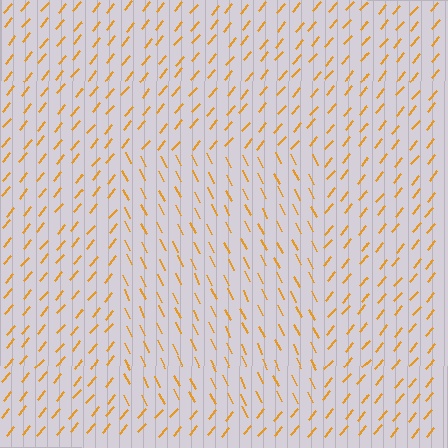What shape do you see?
I see a rectangle.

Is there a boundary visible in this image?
Yes, there is a texture boundary formed by a change in line orientation.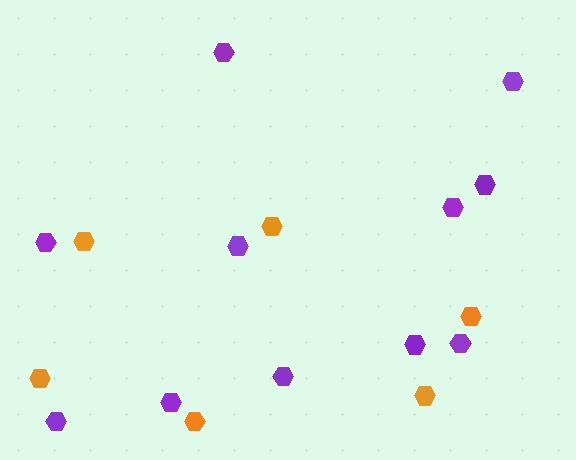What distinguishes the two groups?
There are 2 groups: one group of purple hexagons (11) and one group of orange hexagons (6).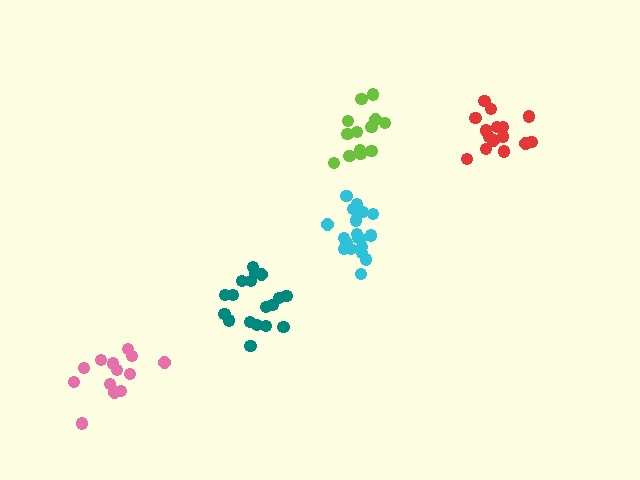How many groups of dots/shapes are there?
There are 5 groups.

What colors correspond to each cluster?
The clusters are colored: lime, pink, teal, cyan, red.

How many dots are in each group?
Group 1: 14 dots, Group 2: 14 dots, Group 3: 18 dots, Group 4: 19 dots, Group 5: 16 dots (81 total).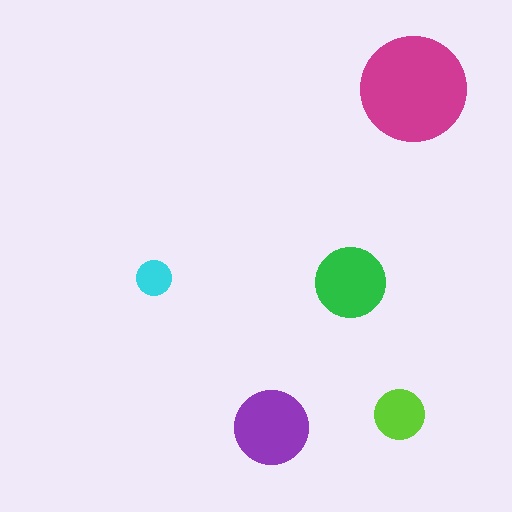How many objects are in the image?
There are 5 objects in the image.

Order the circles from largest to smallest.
the magenta one, the purple one, the green one, the lime one, the cyan one.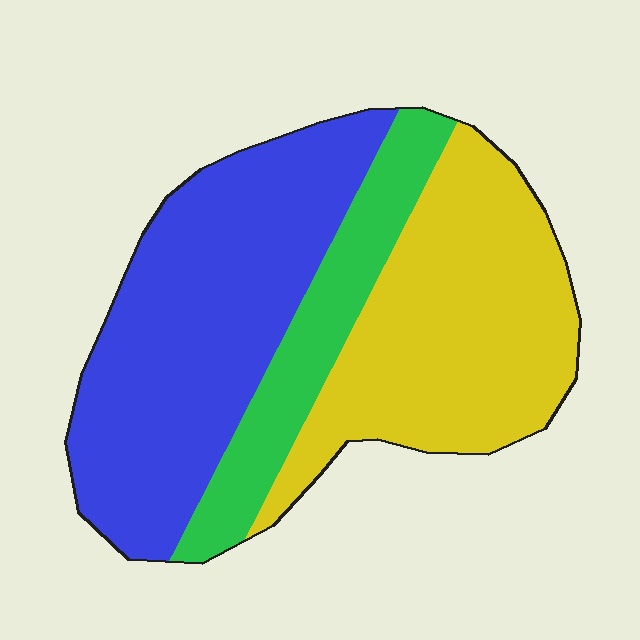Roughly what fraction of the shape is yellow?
Yellow takes up about three eighths (3/8) of the shape.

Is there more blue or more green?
Blue.